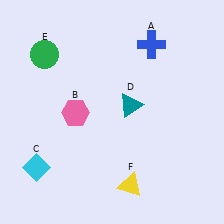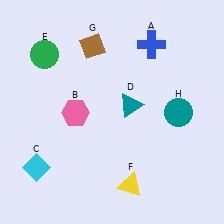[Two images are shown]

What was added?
A brown diamond (G), a teal circle (H) were added in Image 2.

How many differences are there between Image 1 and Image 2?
There are 2 differences between the two images.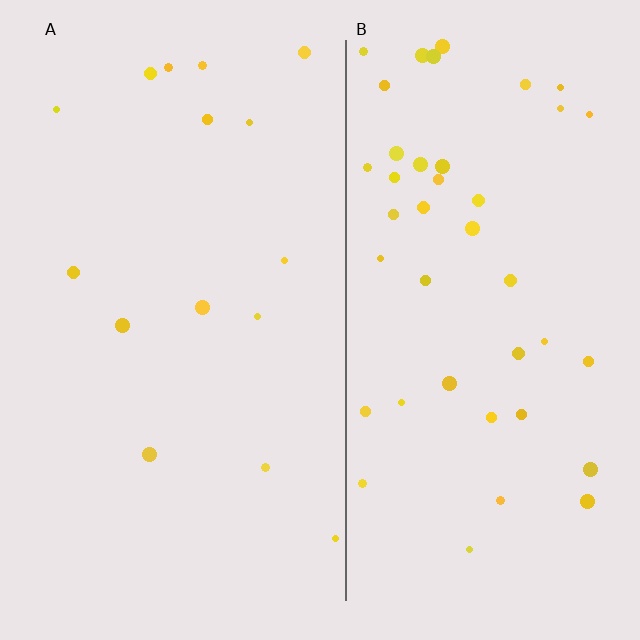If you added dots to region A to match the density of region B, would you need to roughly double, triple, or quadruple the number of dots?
Approximately triple.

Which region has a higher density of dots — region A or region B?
B (the right).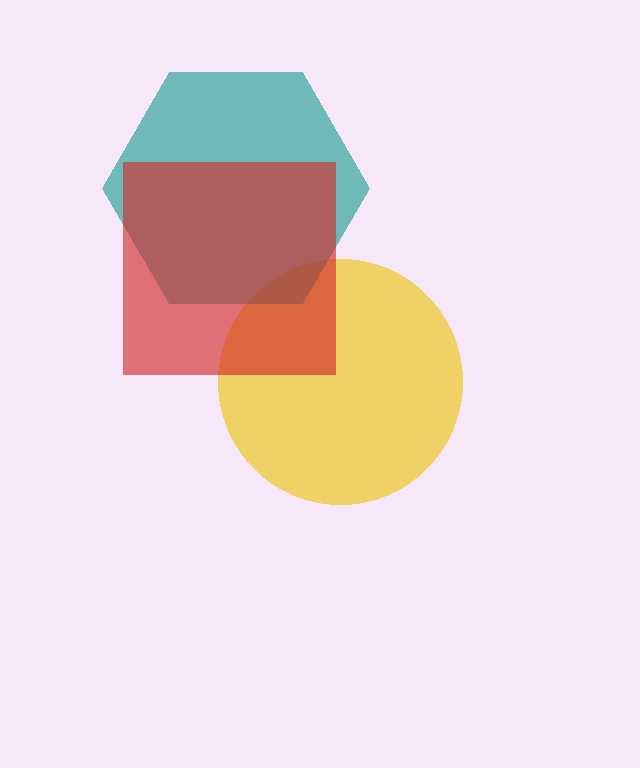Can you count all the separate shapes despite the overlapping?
Yes, there are 3 separate shapes.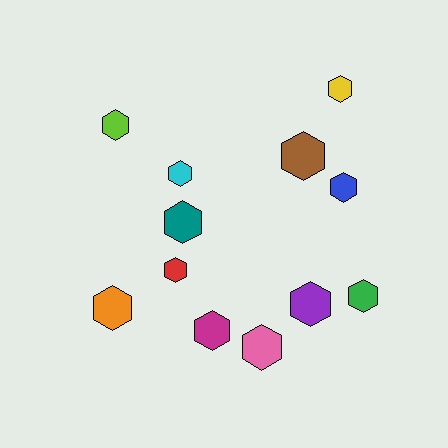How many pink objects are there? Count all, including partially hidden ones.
There is 1 pink object.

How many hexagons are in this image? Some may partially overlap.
There are 12 hexagons.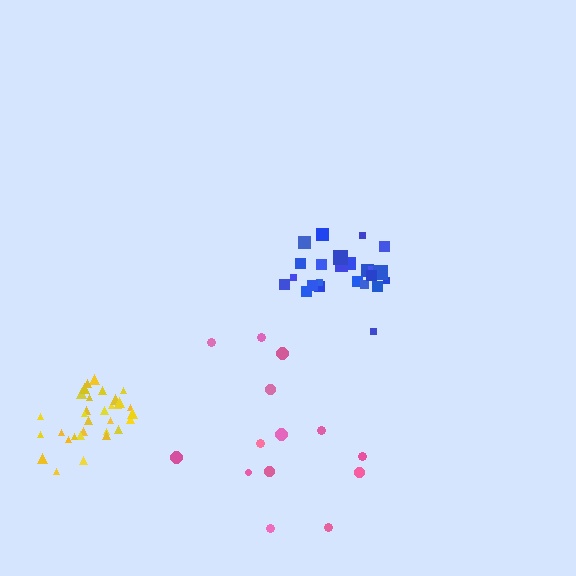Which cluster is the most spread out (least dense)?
Pink.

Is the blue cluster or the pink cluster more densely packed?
Blue.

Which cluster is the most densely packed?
Yellow.